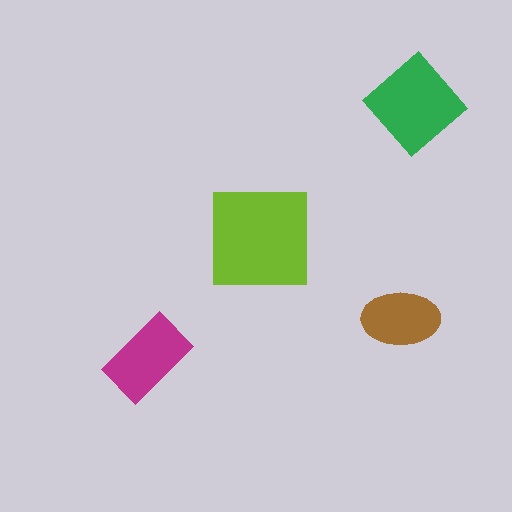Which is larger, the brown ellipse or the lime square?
The lime square.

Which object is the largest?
The lime square.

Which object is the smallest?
The brown ellipse.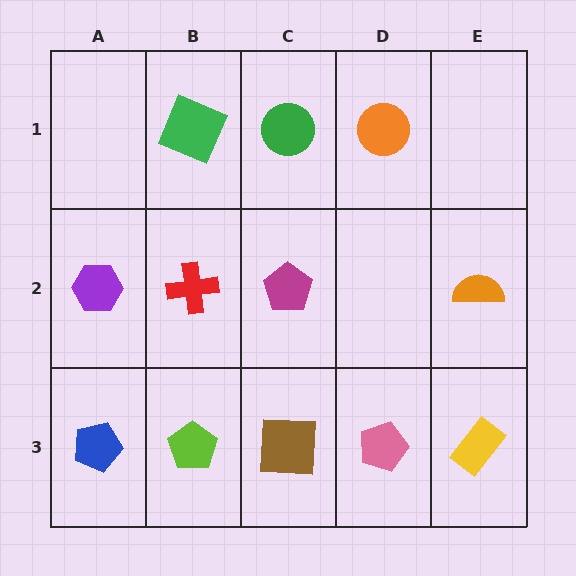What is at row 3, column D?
A pink pentagon.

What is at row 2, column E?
An orange semicircle.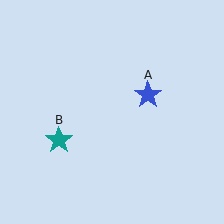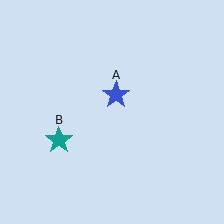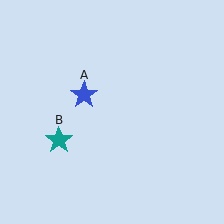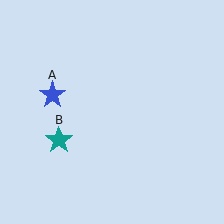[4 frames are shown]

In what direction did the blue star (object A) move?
The blue star (object A) moved left.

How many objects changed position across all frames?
1 object changed position: blue star (object A).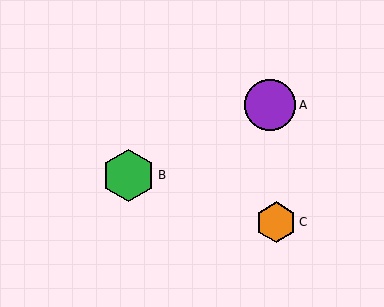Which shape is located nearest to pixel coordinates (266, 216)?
The orange hexagon (labeled C) at (276, 222) is nearest to that location.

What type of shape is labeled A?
Shape A is a purple circle.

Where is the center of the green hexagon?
The center of the green hexagon is at (129, 175).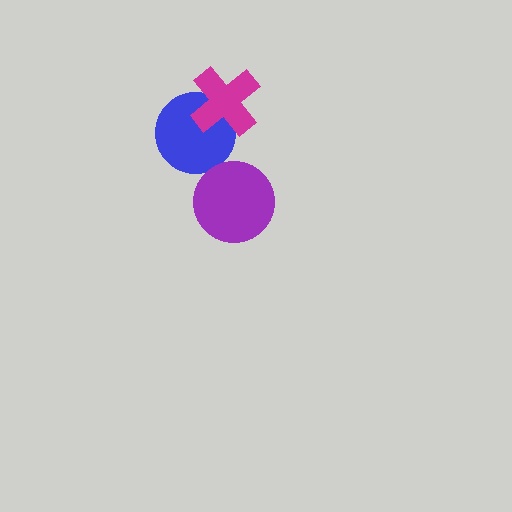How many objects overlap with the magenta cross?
1 object overlaps with the magenta cross.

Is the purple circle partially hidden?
No, no other shape covers it.